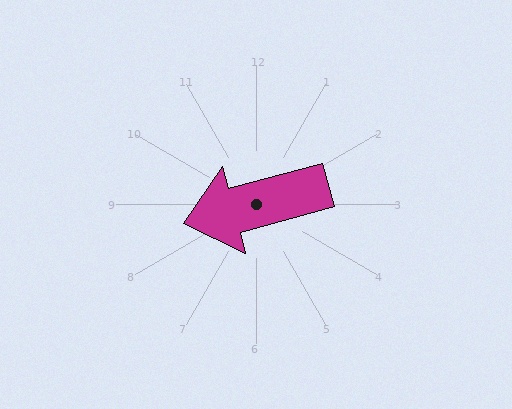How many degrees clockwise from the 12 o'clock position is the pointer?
Approximately 255 degrees.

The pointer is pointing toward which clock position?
Roughly 9 o'clock.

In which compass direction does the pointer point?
West.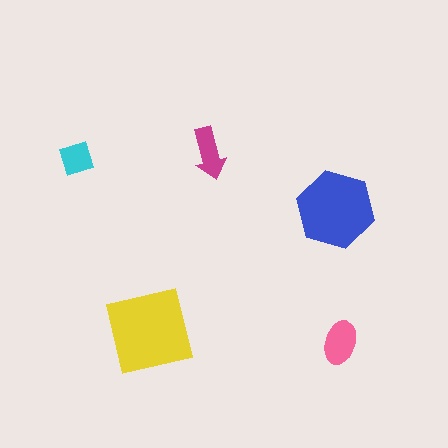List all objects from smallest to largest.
The cyan diamond, the magenta arrow, the pink ellipse, the blue hexagon, the yellow square.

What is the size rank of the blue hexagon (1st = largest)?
2nd.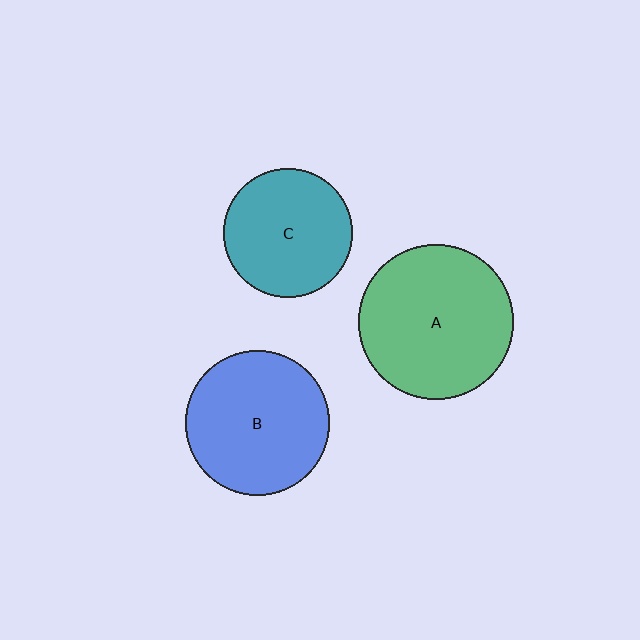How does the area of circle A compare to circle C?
Approximately 1.4 times.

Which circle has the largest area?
Circle A (green).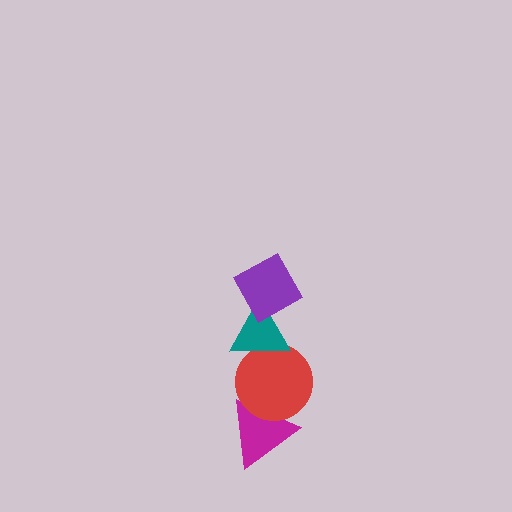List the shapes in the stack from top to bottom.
From top to bottom: the purple diamond, the teal triangle, the red circle, the magenta triangle.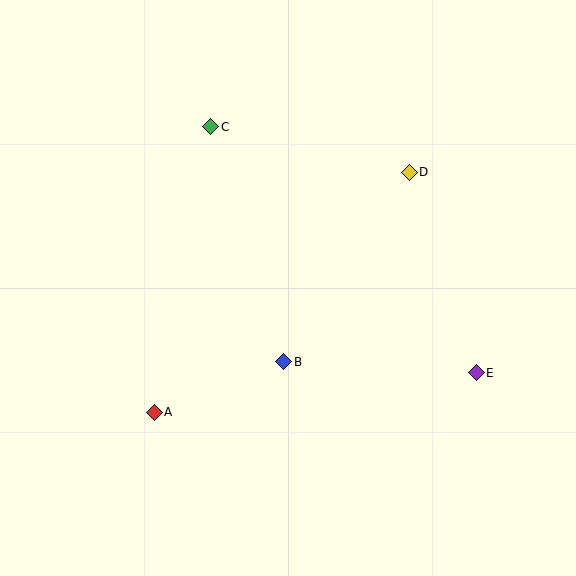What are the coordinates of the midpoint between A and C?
The midpoint between A and C is at (182, 269).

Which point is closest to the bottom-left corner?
Point A is closest to the bottom-left corner.